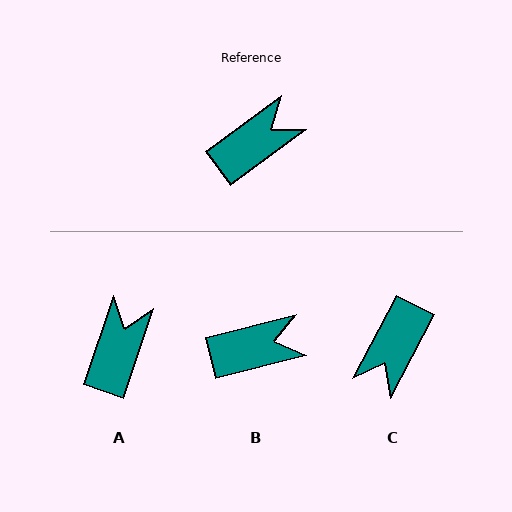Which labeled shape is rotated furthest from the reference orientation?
C, about 155 degrees away.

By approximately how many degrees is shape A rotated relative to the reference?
Approximately 35 degrees counter-clockwise.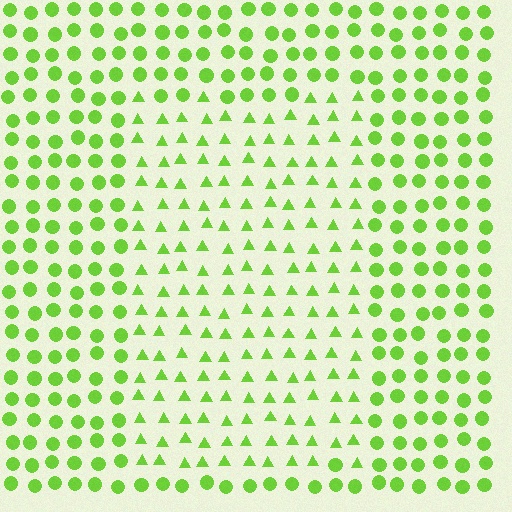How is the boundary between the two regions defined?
The boundary is defined by a change in element shape: triangles inside vs. circles outside. All elements share the same color and spacing.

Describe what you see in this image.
The image is filled with small lime elements arranged in a uniform grid. A rectangle-shaped region contains triangles, while the surrounding area contains circles. The boundary is defined purely by the change in element shape.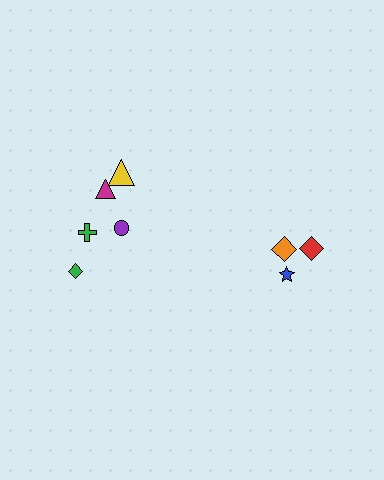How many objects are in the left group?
There are 5 objects.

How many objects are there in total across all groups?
There are 8 objects.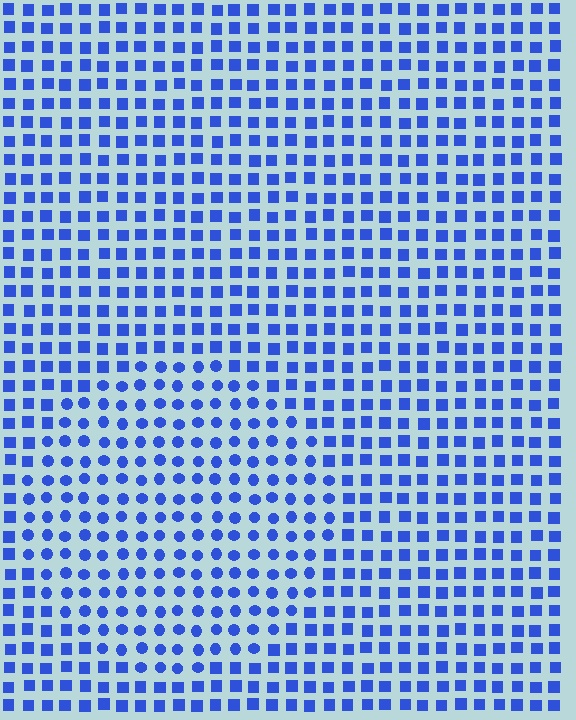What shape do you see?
I see a circle.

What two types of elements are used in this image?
The image uses circles inside the circle region and squares outside it.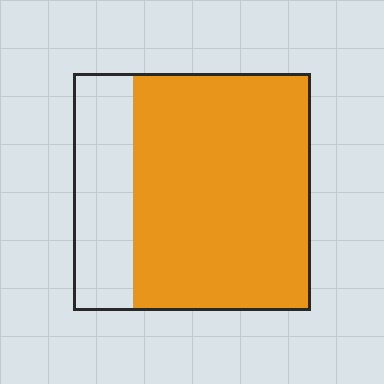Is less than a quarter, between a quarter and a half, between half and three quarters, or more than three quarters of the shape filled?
Between half and three quarters.